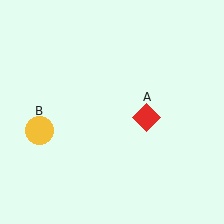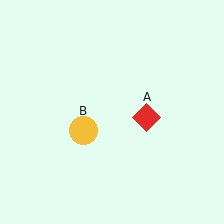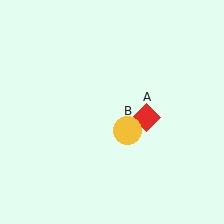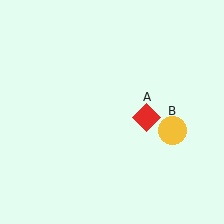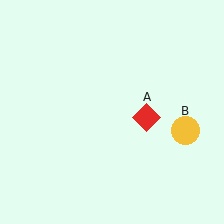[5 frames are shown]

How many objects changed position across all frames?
1 object changed position: yellow circle (object B).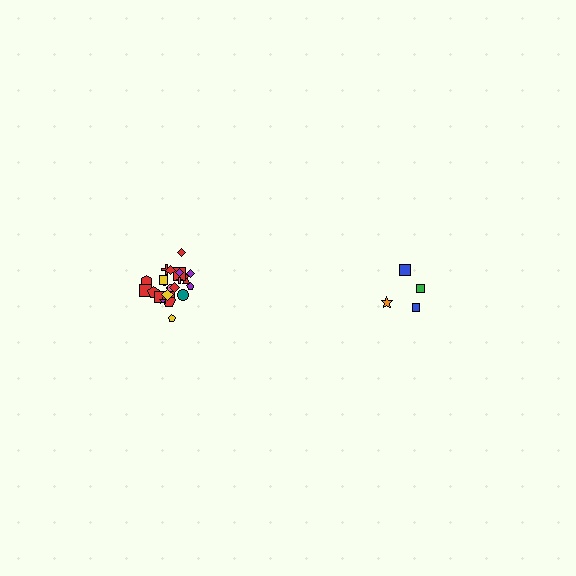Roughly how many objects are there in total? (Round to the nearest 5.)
Roughly 30 objects in total.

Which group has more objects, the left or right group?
The left group.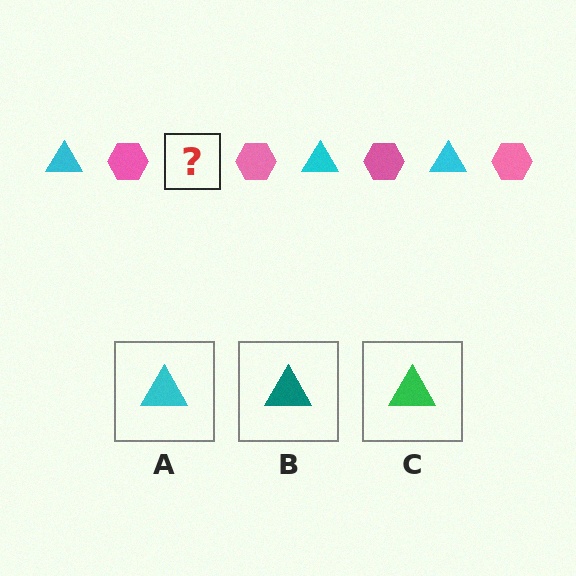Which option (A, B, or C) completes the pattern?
A.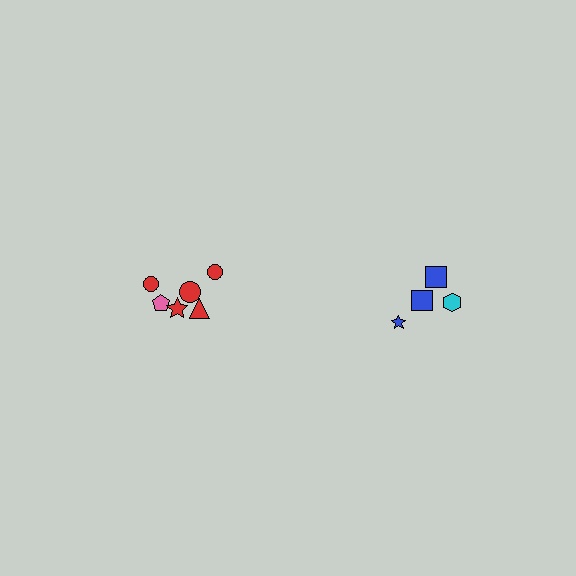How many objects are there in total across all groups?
There are 10 objects.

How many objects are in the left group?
There are 6 objects.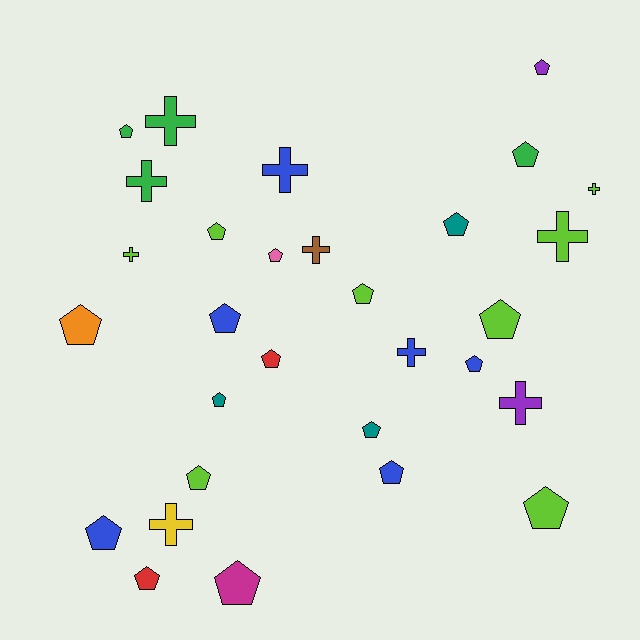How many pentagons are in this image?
There are 20 pentagons.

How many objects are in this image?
There are 30 objects.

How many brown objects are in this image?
There is 1 brown object.